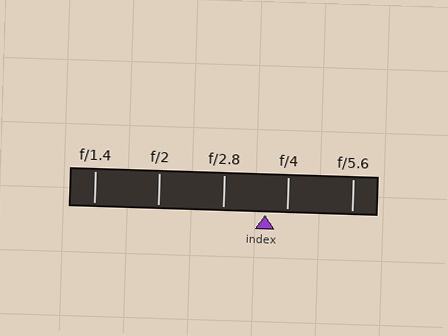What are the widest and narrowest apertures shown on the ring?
The widest aperture shown is f/1.4 and the narrowest is f/5.6.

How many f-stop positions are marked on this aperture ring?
There are 5 f-stop positions marked.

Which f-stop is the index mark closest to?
The index mark is closest to f/4.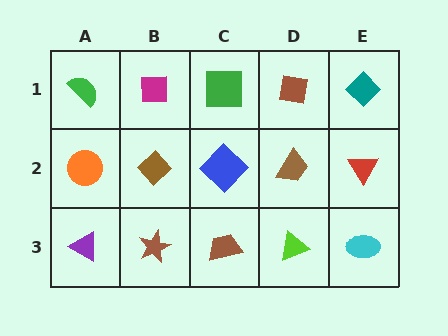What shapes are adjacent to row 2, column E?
A teal diamond (row 1, column E), a cyan ellipse (row 3, column E), a brown trapezoid (row 2, column D).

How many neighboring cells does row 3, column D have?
3.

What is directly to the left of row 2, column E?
A brown trapezoid.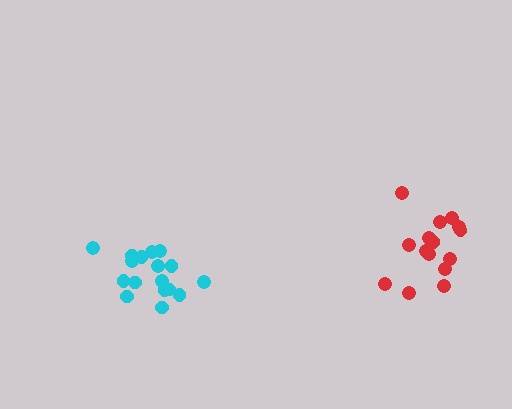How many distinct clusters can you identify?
There are 2 distinct clusters.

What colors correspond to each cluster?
The clusters are colored: red, cyan.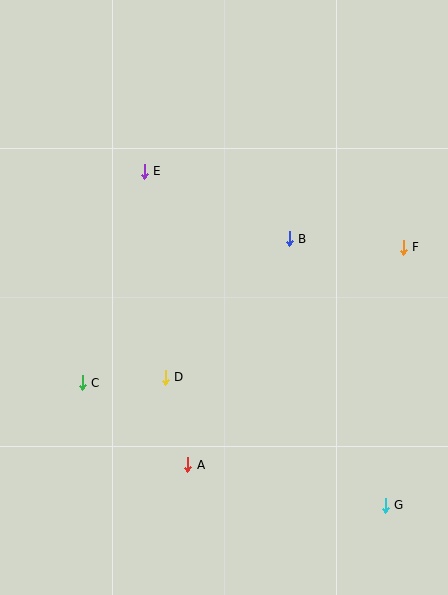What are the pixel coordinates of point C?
Point C is at (82, 383).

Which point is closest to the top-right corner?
Point F is closest to the top-right corner.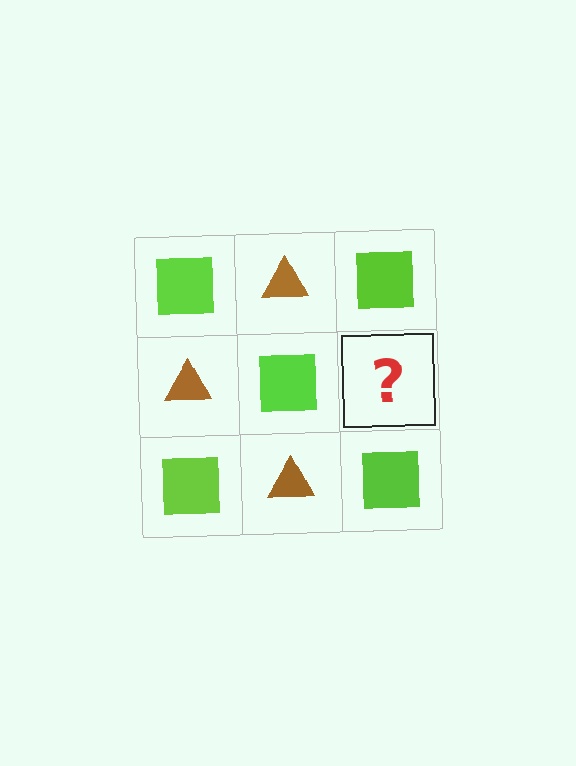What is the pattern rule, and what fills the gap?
The rule is that it alternates lime square and brown triangle in a checkerboard pattern. The gap should be filled with a brown triangle.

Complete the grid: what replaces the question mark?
The question mark should be replaced with a brown triangle.